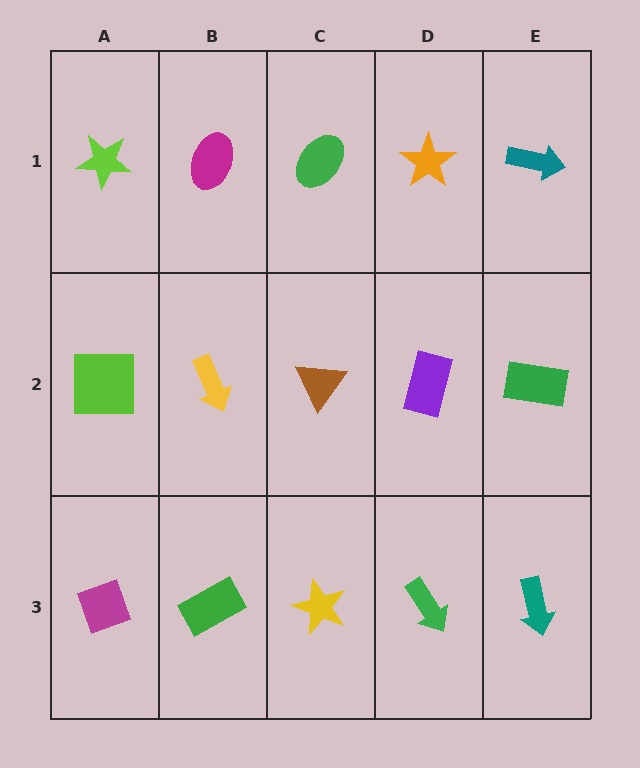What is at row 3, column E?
A teal arrow.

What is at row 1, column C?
A green ellipse.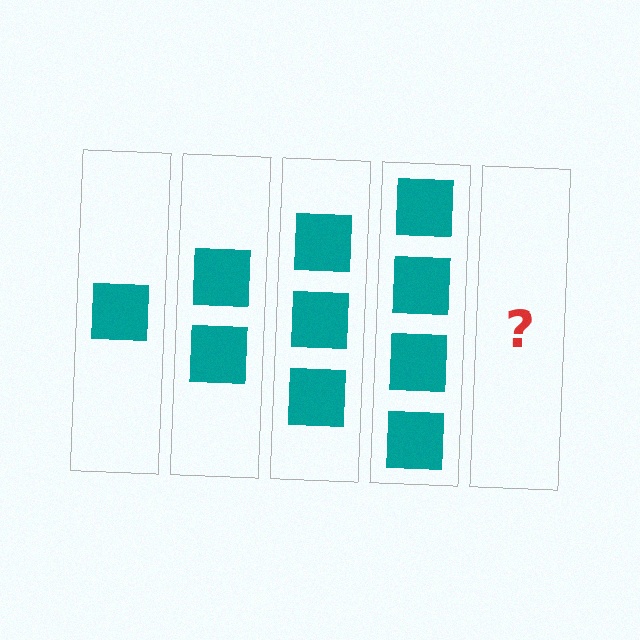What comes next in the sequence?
The next element should be 5 squares.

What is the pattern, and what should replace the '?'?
The pattern is that each step adds one more square. The '?' should be 5 squares.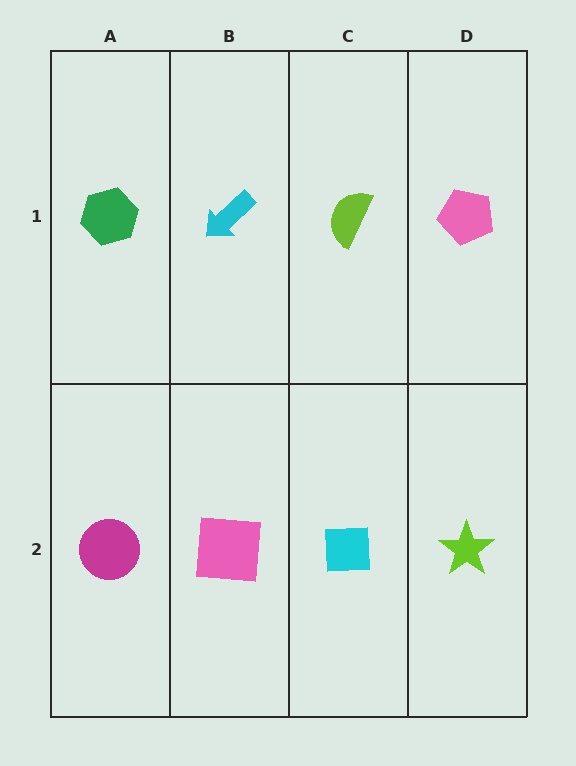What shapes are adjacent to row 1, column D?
A lime star (row 2, column D), a lime semicircle (row 1, column C).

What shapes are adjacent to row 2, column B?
A cyan arrow (row 1, column B), a magenta circle (row 2, column A), a cyan square (row 2, column C).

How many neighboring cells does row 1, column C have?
3.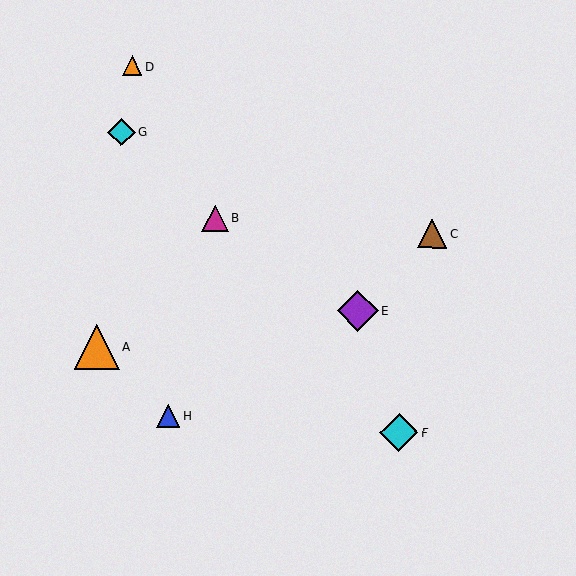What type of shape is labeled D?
Shape D is an orange triangle.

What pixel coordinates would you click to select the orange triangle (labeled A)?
Click at (96, 347) to select the orange triangle A.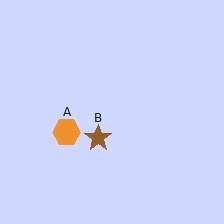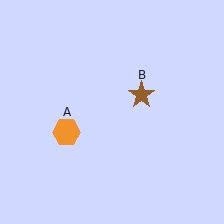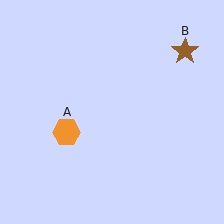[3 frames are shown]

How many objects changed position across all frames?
1 object changed position: brown star (object B).